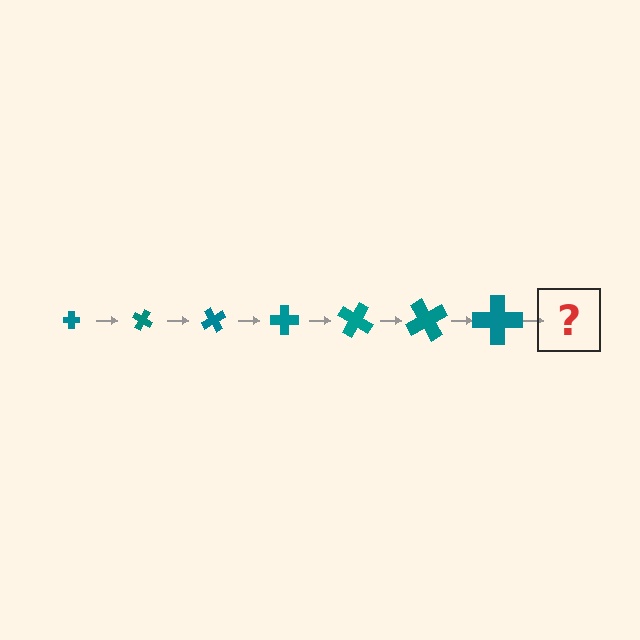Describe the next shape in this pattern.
It should be a cross, larger than the previous one and rotated 210 degrees from the start.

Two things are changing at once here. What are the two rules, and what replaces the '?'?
The two rules are that the cross grows larger each step and it rotates 30 degrees each step. The '?' should be a cross, larger than the previous one and rotated 210 degrees from the start.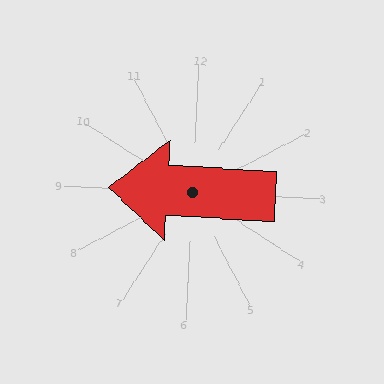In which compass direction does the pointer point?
West.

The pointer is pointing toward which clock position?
Roughly 9 o'clock.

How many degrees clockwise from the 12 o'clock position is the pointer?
Approximately 270 degrees.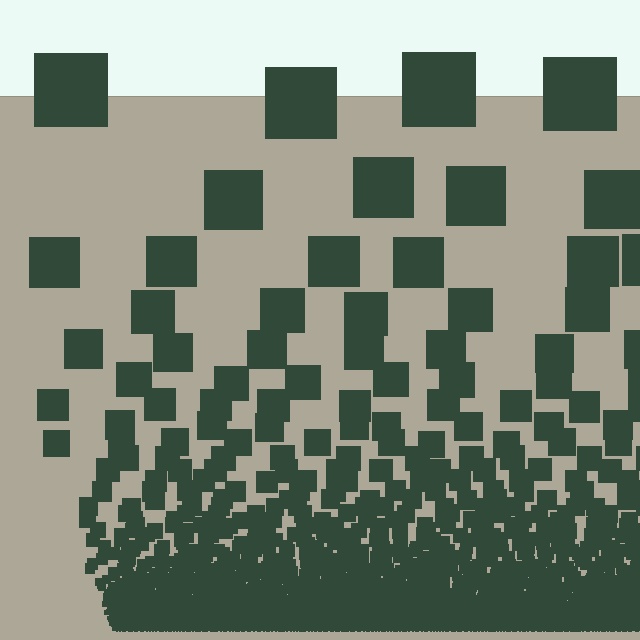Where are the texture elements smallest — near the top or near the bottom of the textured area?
Near the bottom.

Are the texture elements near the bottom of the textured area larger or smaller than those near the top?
Smaller. The gradient is inverted — elements near the bottom are smaller and denser.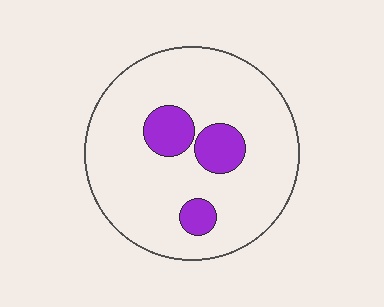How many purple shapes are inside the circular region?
3.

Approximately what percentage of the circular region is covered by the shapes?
Approximately 15%.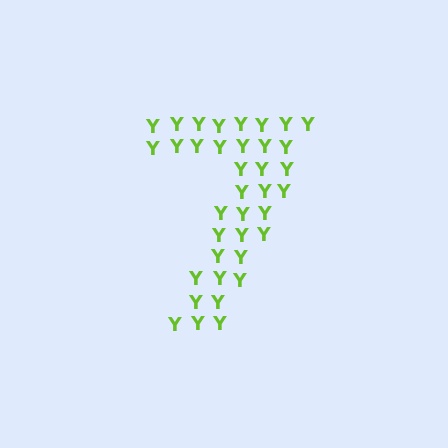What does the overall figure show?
The overall figure shows the digit 7.